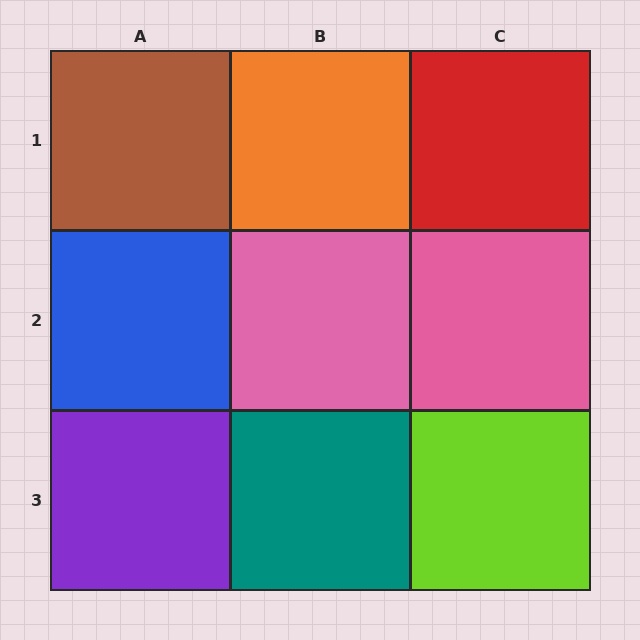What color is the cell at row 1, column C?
Red.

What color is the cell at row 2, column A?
Blue.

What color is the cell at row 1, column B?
Orange.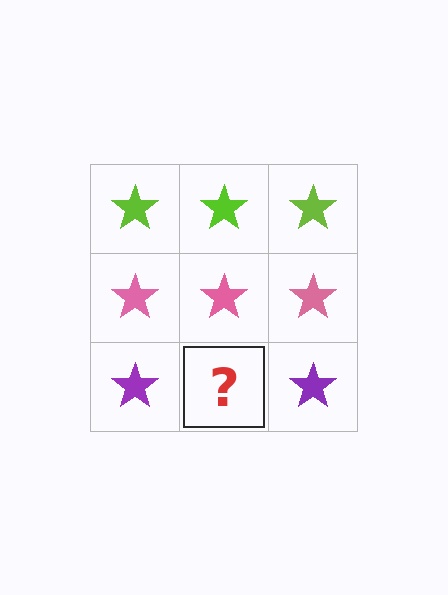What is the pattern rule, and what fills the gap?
The rule is that each row has a consistent color. The gap should be filled with a purple star.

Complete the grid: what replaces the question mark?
The question mark should be replaced with a purple star.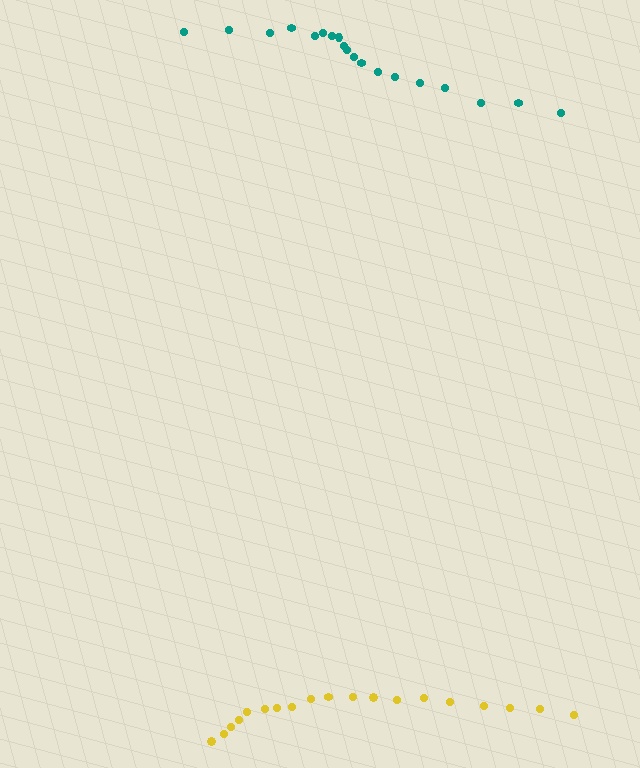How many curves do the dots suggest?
There are 2 distinct paths.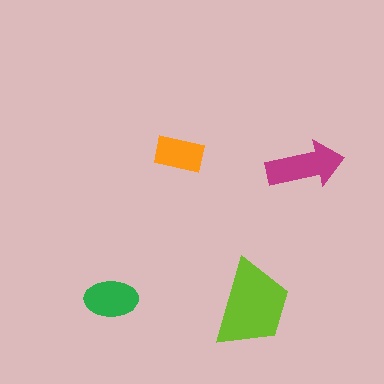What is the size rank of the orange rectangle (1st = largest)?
4th.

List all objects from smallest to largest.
The orange rectangle, the green ellipse, the magenta arrow, the lime trapezoid.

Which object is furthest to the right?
The magenta arrow is rightmost.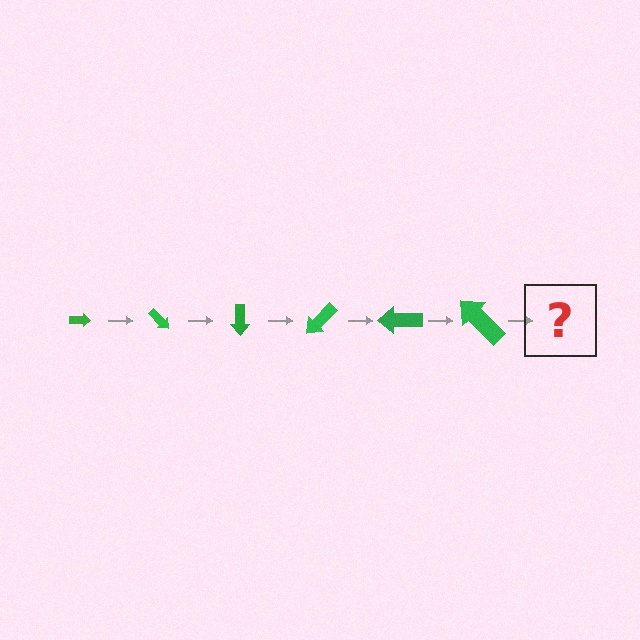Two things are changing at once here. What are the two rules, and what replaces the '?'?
The two rules are that the arrow grows larger each step and it rotates 45 degrees each step. The '?' should be an arrow, larger than the previous one and rotated 270 degrees from the start.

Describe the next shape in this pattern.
It should be an arrow, larger than the previous one and rotated 270 degrees from the start.